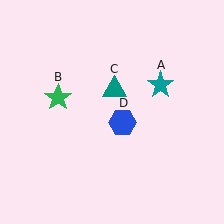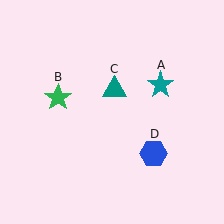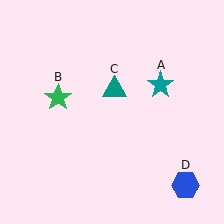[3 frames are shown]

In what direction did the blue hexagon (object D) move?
The blue hexagon (object D) moved down and to the right.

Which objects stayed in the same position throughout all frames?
Teal star (object A) and green star (object B) and teal triangle (object C) remained stationary.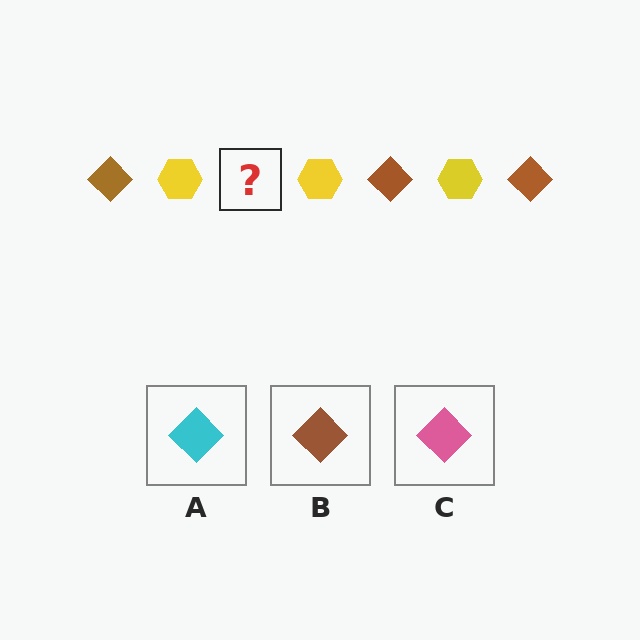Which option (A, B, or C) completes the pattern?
B.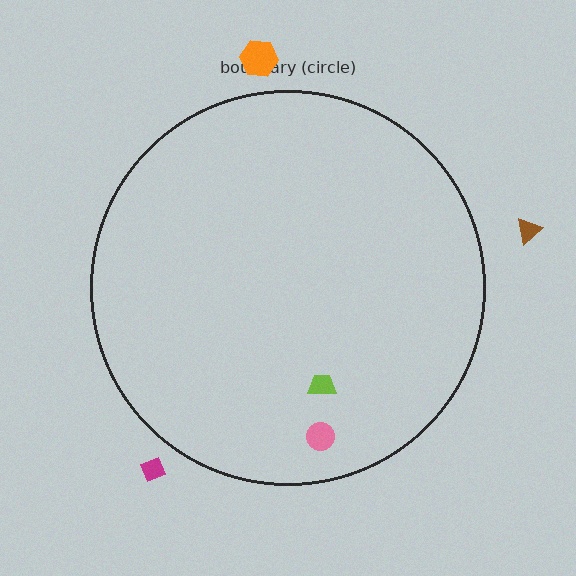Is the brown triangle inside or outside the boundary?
Outside.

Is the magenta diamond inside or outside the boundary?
Outside.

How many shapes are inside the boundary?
2 inside, 3 outside.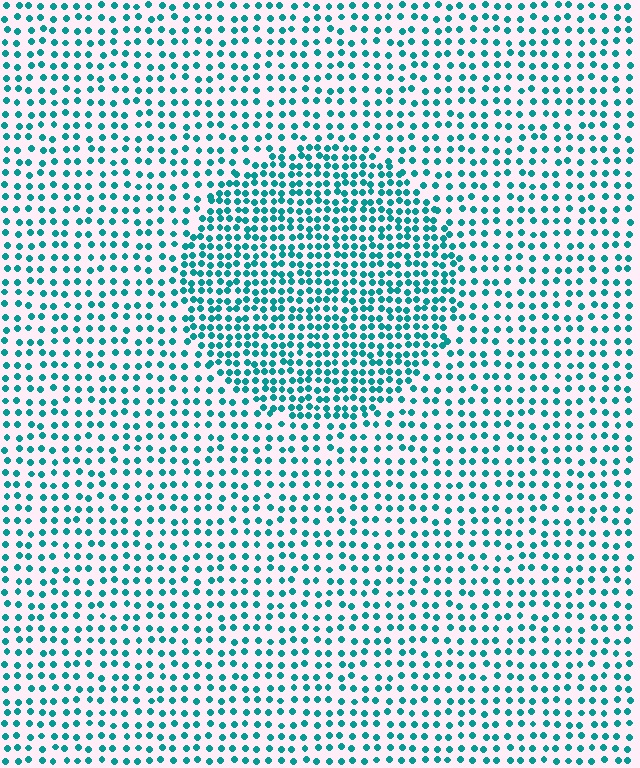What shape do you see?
I see a circle.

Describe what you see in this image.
The image contains small teal elements arranged at two different densities. A circle-shaped region is visible where the elements are more densely packed than the surrounding area.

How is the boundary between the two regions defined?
The boundary is defined by a change in element density (approximately 1.8x ratio). All elements are the same color, size, and shape.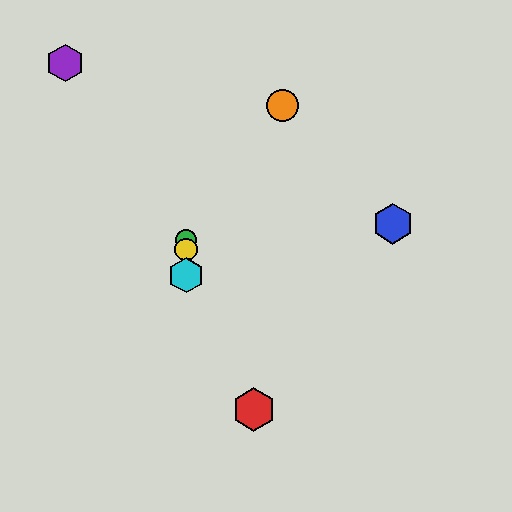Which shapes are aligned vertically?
The green circle, the yellow circle, the cyan hexagon are aligned vertically.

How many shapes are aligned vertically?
3 shapes (the green circle, the yellow circle, the cyan hexagon) are aligned vertically.